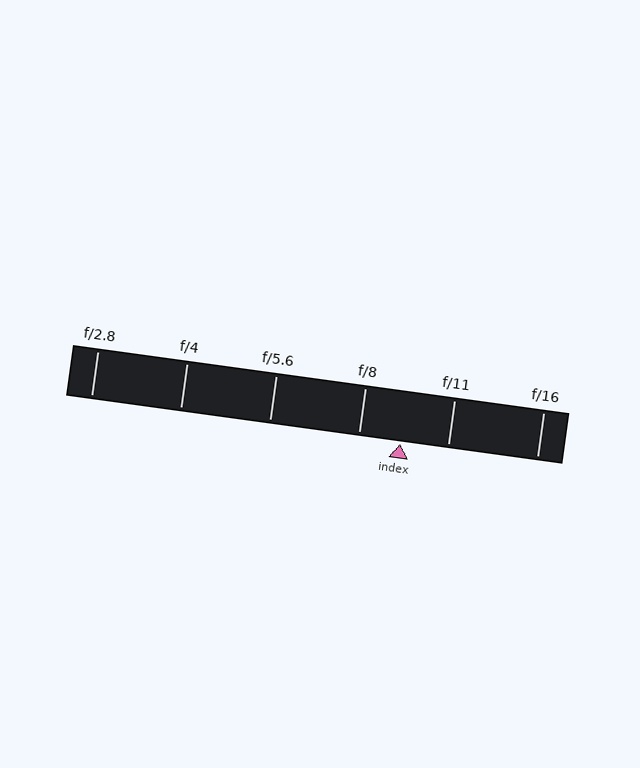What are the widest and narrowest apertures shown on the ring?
The widest aperture shown is f/2.8 and the narrowest is f/16.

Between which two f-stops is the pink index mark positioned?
The index mark is between f/8 and f/11.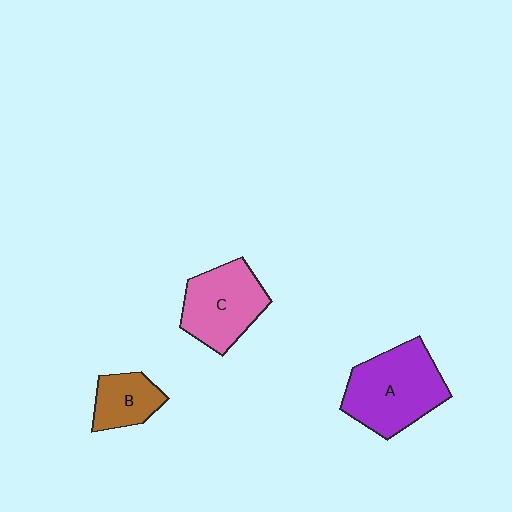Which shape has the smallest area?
Shape B (brown).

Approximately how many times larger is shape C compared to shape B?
Approximately 1.7 times.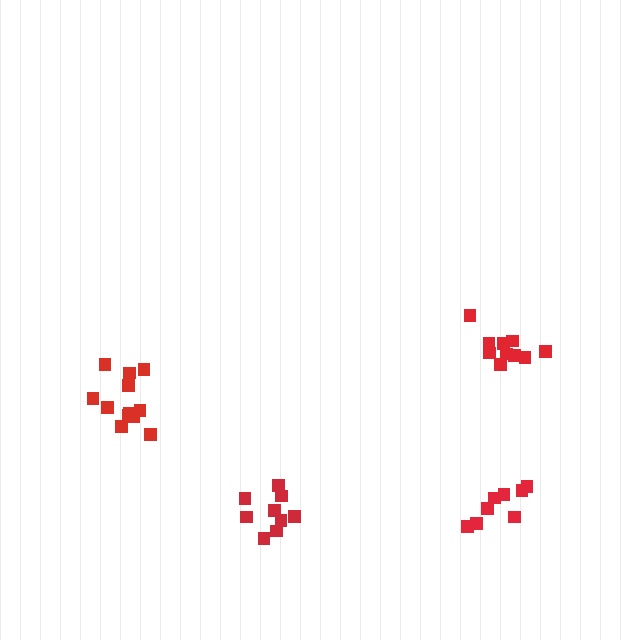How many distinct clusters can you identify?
There are 4 distinct clusters.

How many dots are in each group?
Group 1: 9 dots, Group 2: 12 dots, Group 3: 10 dots, Group 4: 8 dots (39 total).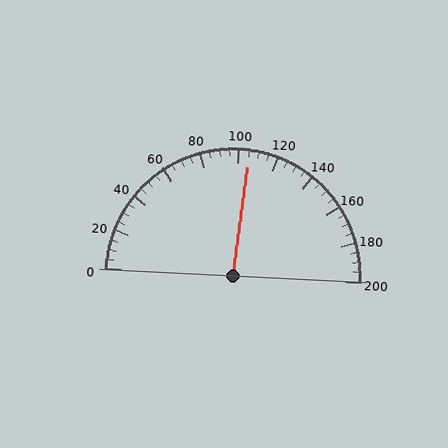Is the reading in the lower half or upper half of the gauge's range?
The reading is in the upper half of the range (0 to 200).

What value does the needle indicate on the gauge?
The needle indicates approximately 105.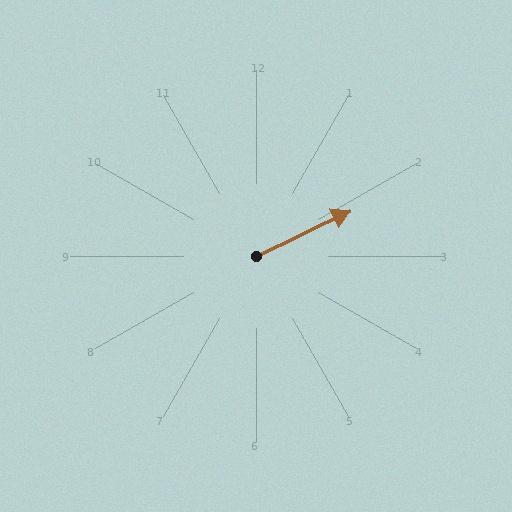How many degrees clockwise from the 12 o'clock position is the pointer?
Approximately 64 degrees.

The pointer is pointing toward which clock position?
Roughly 2 o'clock.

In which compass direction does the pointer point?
Northeast.